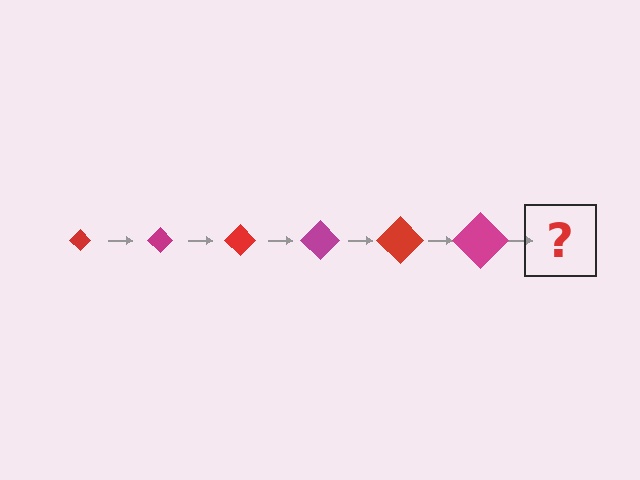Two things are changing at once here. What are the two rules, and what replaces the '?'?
The two rules are that the diamond grows larger each step and the color cycles through red and magenta. The '?' should be a red diamond, larger than the previous one.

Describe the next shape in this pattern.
It should be a red diamond, larger than the previous one.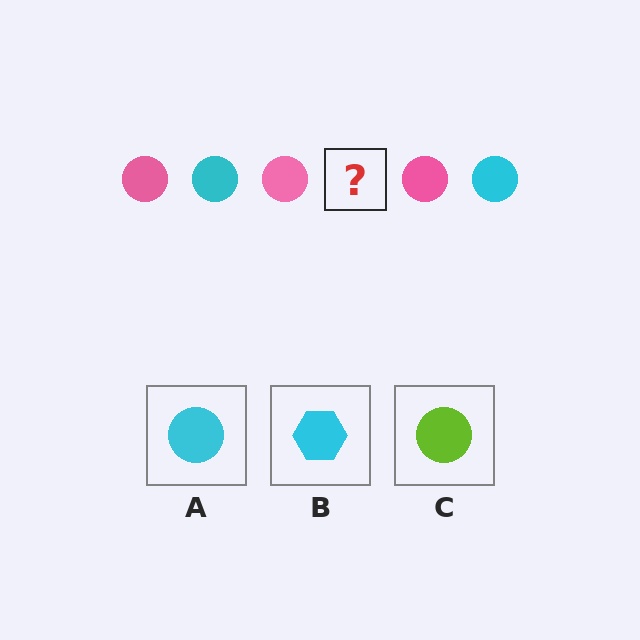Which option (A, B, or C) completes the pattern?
A.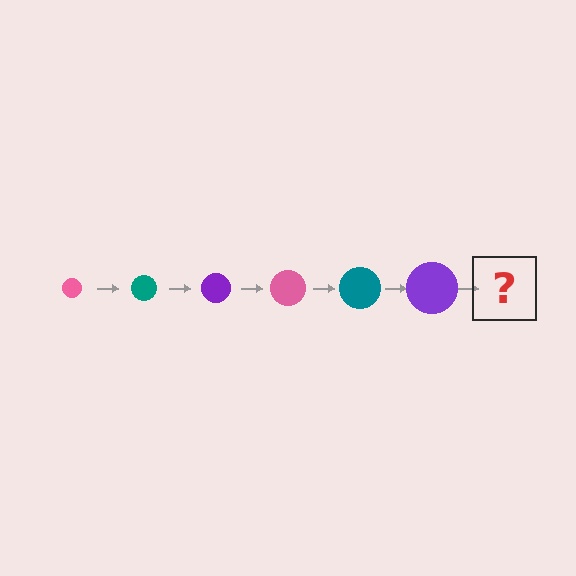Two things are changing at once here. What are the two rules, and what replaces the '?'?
The two rules are that the circle grows larger each step and the color cycles through pink, teal, and purple. The '?' should be a pink circle, larger than the previous one.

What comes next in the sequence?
The next element should be a pink circle, larger than the previous one.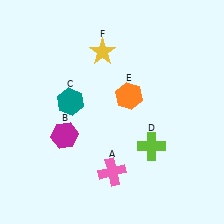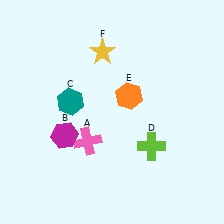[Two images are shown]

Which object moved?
The pink cross (A) moved up.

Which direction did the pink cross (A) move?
The pink cross (A) moved up.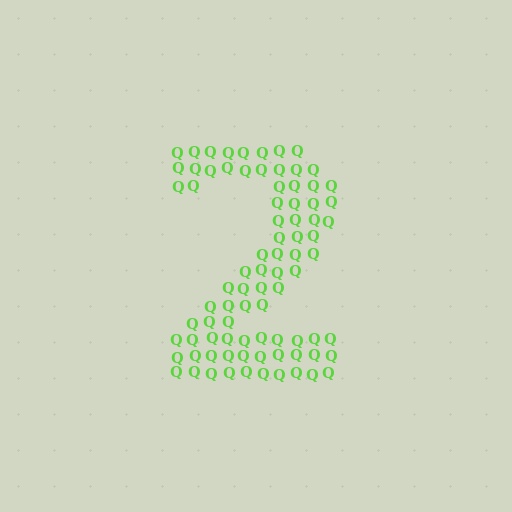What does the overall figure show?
The overall figure shows the digit 2.